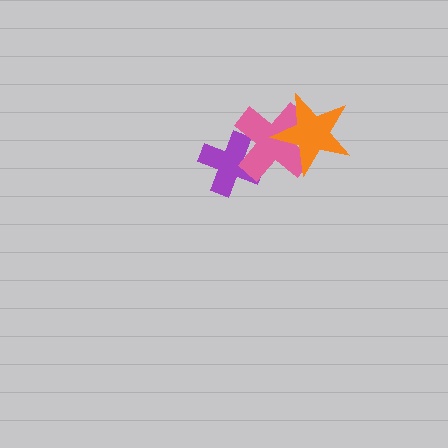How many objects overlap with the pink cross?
2 objects overlap with the pink cross.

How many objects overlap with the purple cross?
1 object overlaps with the purple cross.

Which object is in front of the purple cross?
The pink cross is in front of the purple cross.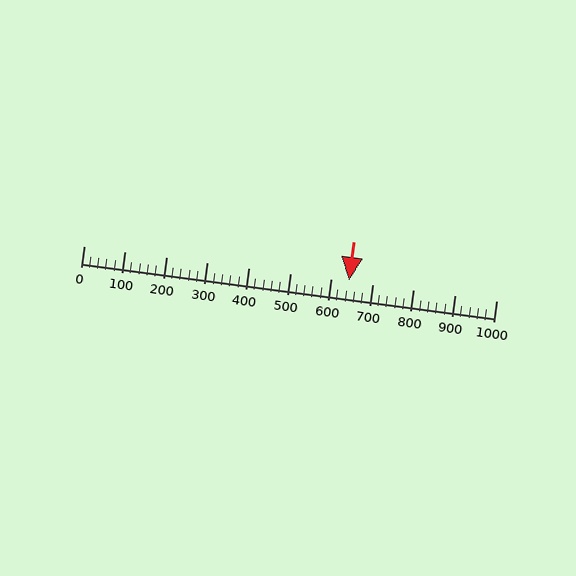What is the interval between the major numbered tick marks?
The major tick marks are spaced 100 units apart.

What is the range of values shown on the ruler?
The ruler shows values from 0 to 1000.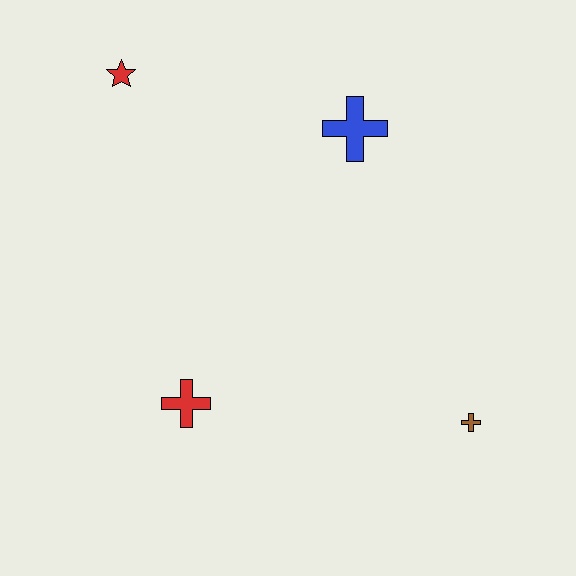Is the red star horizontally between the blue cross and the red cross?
No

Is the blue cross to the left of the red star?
No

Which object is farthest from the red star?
The brown cross is farthest from the red star.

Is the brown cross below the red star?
Yes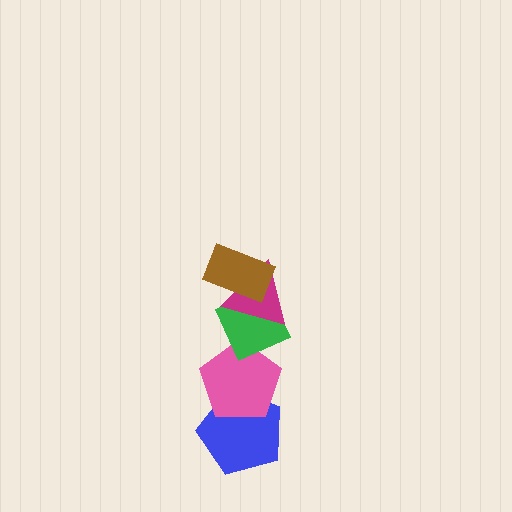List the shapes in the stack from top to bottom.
From top to bottom: the brown rectangle, the magenta triangle, the green diamond, the pink pentagon, the blue pentagon.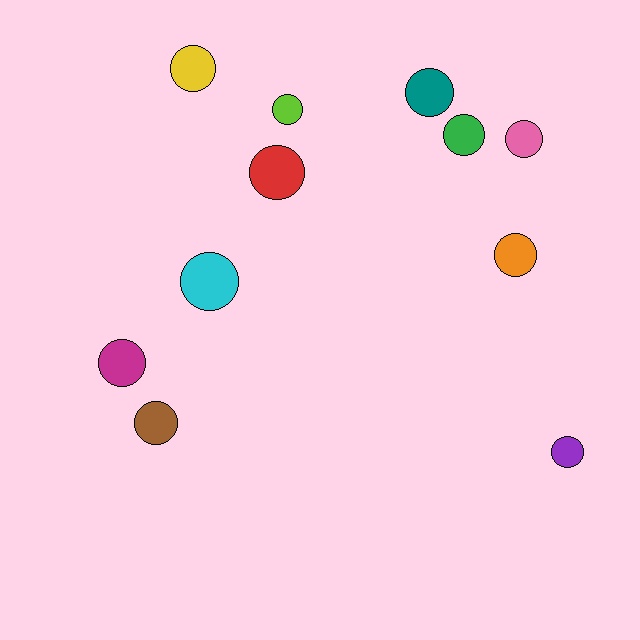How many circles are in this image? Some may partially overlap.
There are 11 circles.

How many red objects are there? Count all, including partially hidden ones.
There is 1 red object.